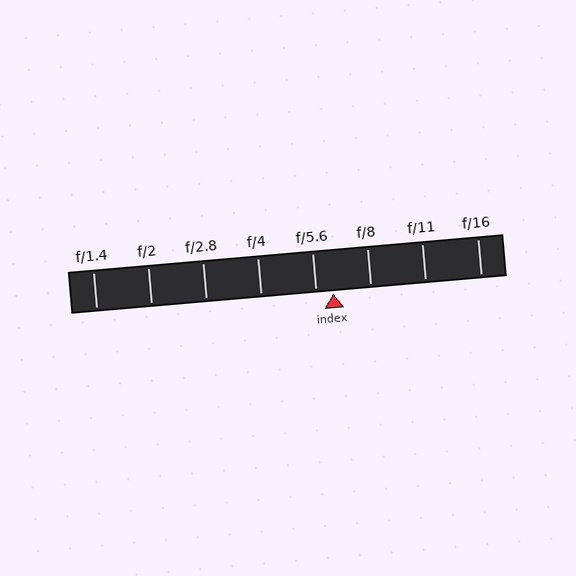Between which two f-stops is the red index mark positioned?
The index mark is between f/5.6 and f/8.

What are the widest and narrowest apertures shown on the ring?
The widest aperture shown is f/1.4 and the narrowest is f/16.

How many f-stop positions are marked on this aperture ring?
There are 8 f-stop positions marked.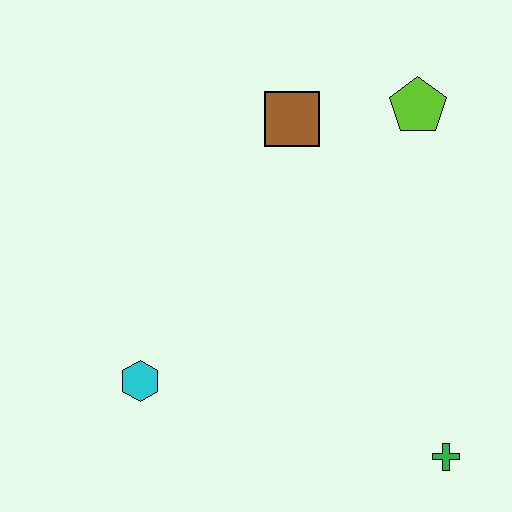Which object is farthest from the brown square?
The green cross is farthest from the brown square.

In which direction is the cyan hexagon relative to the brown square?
The cyan hexagon is below the brown square.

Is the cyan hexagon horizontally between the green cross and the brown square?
No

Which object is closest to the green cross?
The cyan hexagon is closest to the green cross.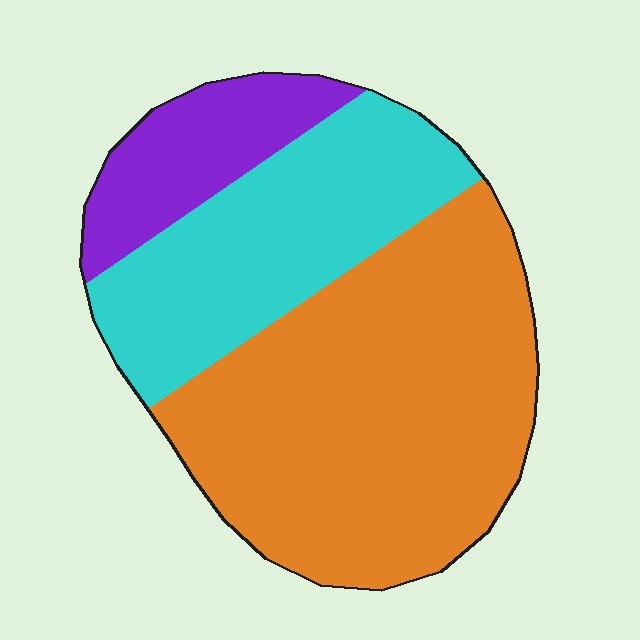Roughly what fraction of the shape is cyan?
Cyan covers about 30% of the shape.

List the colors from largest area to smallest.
From largest to smallest: orange, cyan, purple.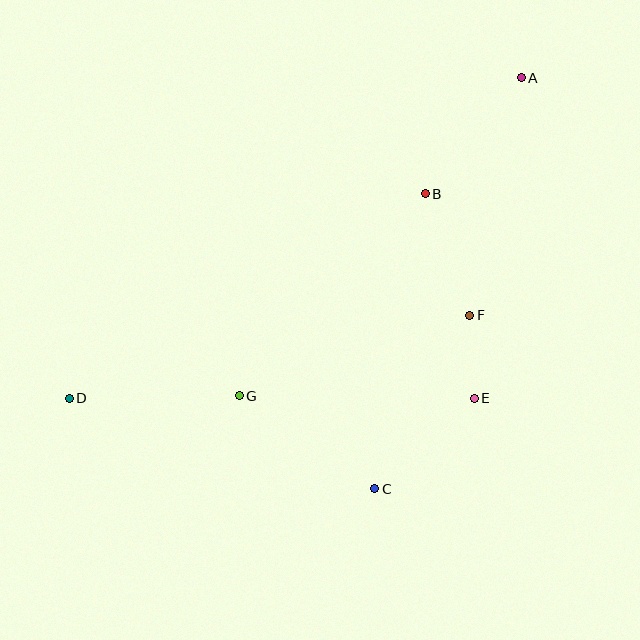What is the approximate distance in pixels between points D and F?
The distance between D and F is approximately 409 pixels.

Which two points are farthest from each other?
Points A and D are farthest from each other.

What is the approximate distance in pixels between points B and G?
The distance between B and G is approximately 274 pixels.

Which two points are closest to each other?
Points E and F are closest to each other.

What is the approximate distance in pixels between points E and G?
The distance between E and G is approximately 235 pixels.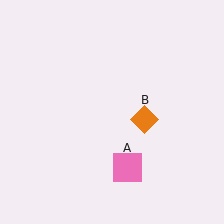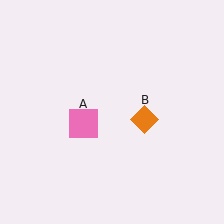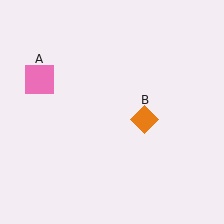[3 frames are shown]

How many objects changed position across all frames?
1 object changed position: pink square (object A).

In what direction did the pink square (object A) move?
The pink square (object A) moved up and to the left.